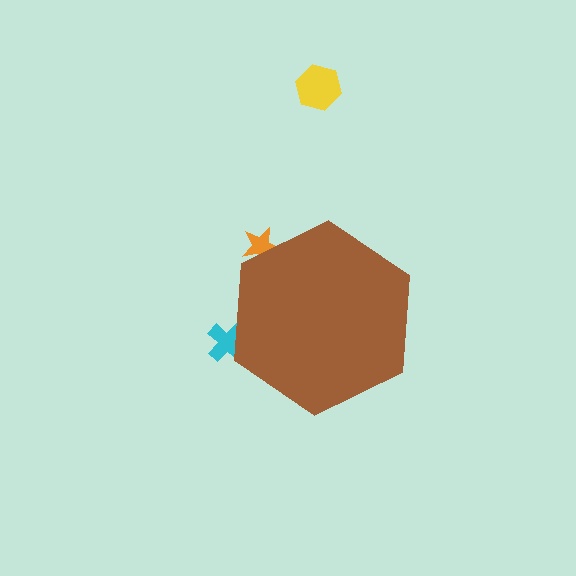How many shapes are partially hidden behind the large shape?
2 shapes are partially hidden.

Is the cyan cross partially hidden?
Yes, the cyan cross is partially hidden behind the brown hexagon.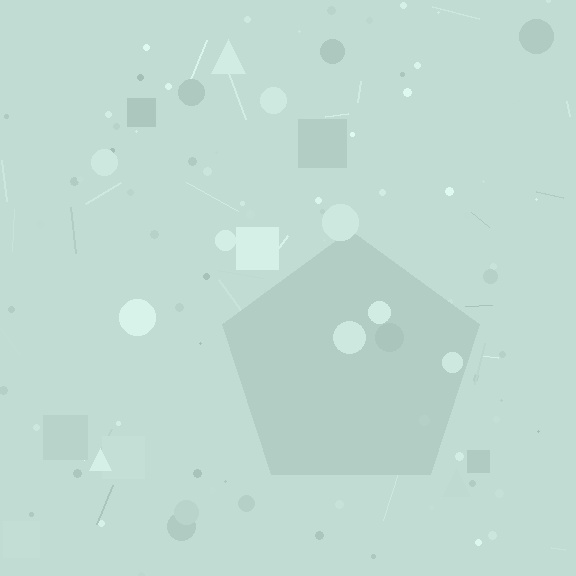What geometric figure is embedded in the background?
A pentagon is embedded in the background.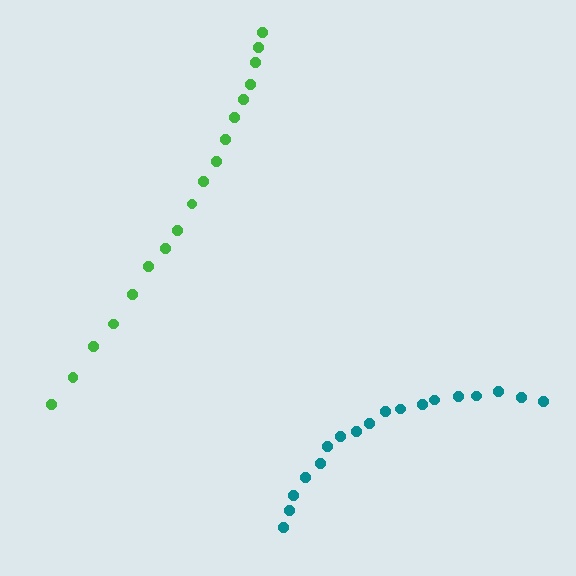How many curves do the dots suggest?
There are 2 distinct paths.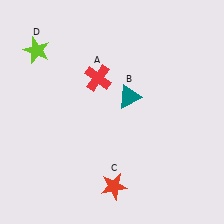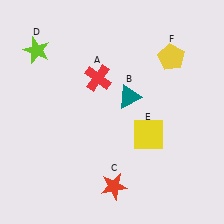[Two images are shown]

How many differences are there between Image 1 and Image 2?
There are 2 differences between the two images.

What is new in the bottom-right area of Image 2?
A yellow square (E) was added in the bottom-right area of Image 2.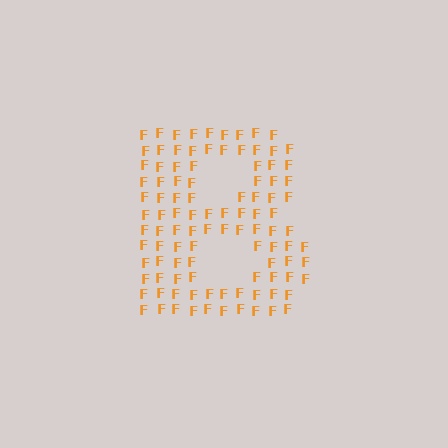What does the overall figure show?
The overall figure shows the letter B.